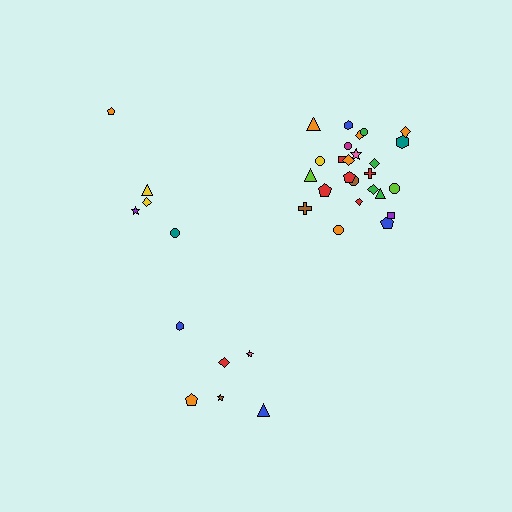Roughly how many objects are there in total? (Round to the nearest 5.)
Roughly 35 objects in total.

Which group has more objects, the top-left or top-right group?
The top-right group.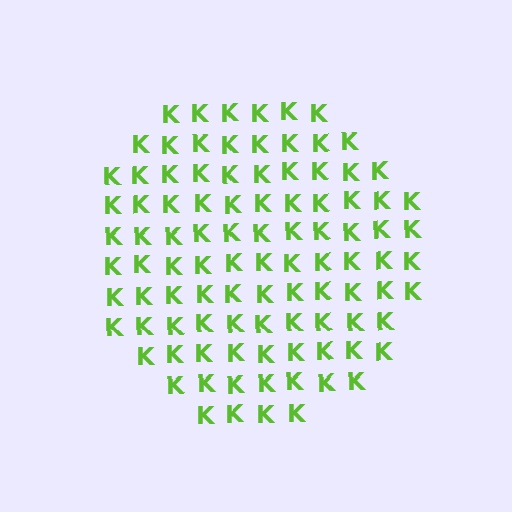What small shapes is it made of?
It is made of small letter K's.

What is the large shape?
The large shape is a circle.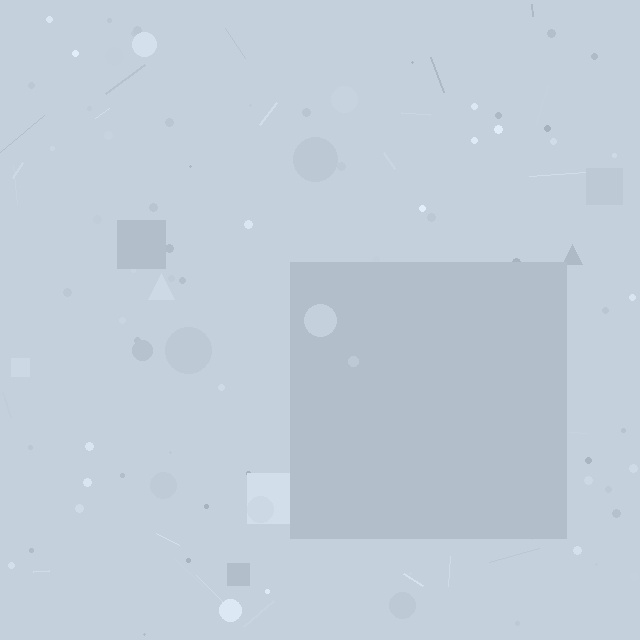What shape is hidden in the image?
A square is hidden in the image.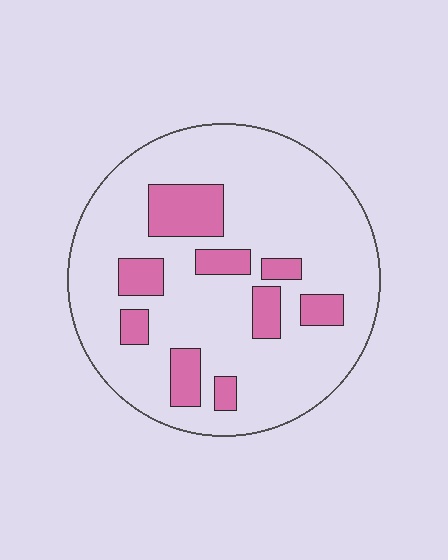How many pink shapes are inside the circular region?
9.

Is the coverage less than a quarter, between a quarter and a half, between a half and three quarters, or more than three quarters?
Less than a quarter.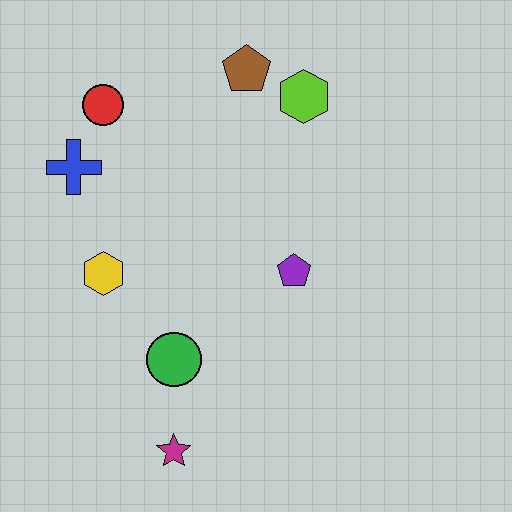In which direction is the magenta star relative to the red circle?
The magenta star is below the red circle.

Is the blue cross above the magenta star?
Yes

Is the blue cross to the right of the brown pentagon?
No